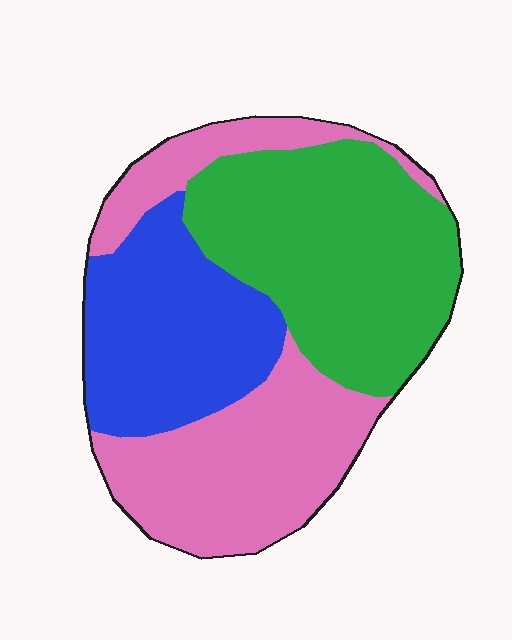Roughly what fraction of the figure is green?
Green covers 37% of the figure.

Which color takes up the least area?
Blue, at roughly 25%.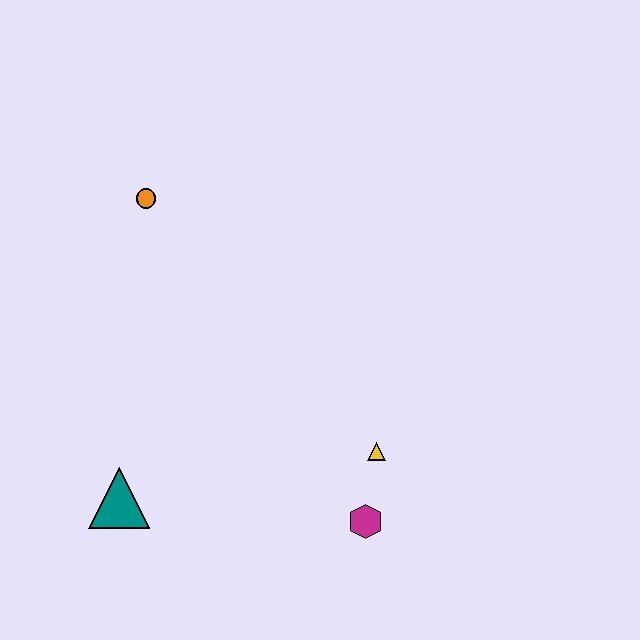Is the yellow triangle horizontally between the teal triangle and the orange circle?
No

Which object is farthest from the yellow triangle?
The orange circle is farthest from the yellow triangle.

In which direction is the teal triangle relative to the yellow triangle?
The teal triangle is to the left of the yellow triangle.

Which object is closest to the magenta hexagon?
The yellow triangle is closest to the magenta hexagon.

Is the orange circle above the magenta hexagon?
Yes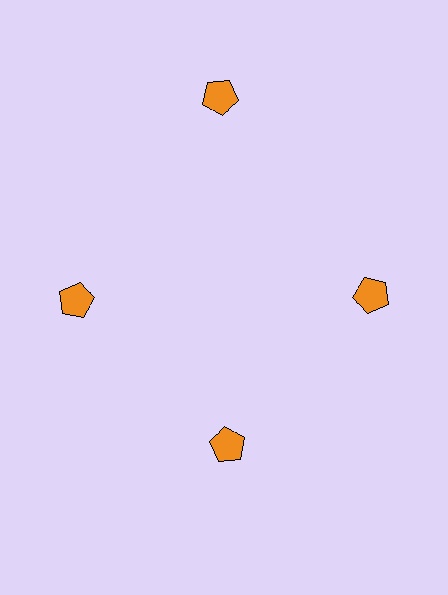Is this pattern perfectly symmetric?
No. The 4 orange pentagons are arranged in a ring, but one element near the 12 o'clock position is pushed outward from the center, breaking the 4-fold rotational symmetry.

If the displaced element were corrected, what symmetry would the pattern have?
It would have 4-fold rotational symmetry — the pattern would map onto itself every 90 degrees.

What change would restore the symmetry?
The symmetry would be restored by moving it inward, back onto the ring so that all 4 pentagons sit at equal angles and equal distance from the center.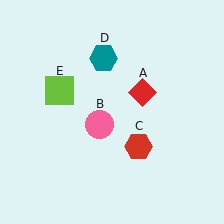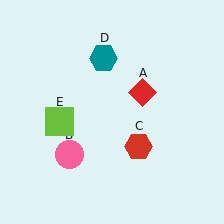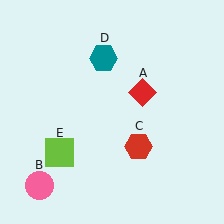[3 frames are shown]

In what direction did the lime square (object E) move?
The lime square (object E) moved down.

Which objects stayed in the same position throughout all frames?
Red diamond (object A) and red hexagon (object C) and teal hexagon (object D) remained stationary.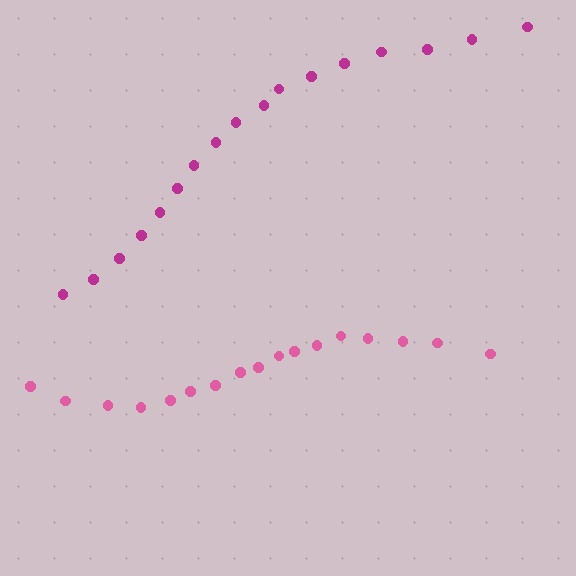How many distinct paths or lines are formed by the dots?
There are 2 distinct paths.